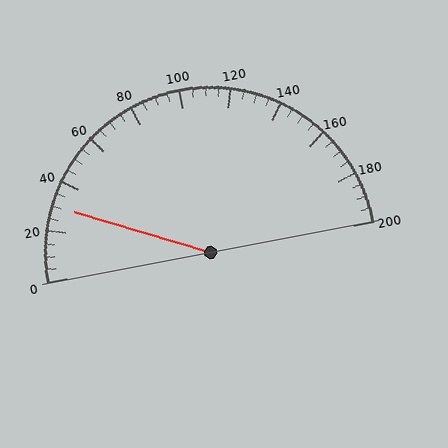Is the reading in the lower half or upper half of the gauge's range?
The reading is in the lower half of the range (0 to 200).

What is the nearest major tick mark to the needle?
The nearest major tick mark is 40.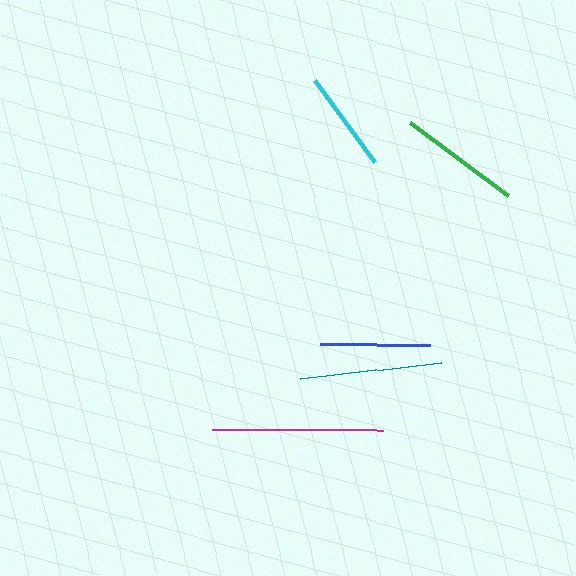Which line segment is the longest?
The magenta line is the longest at approximately 171 pixels.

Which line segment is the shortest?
The cyan line is the shortest at approximately 102 pixels.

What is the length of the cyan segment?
The cyan segment is approximately 102 pixels long.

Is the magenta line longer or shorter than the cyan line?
The magenta line is longer than the cyan line.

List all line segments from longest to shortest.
From longest to shortest: magenta, teal, green, blue, cyan.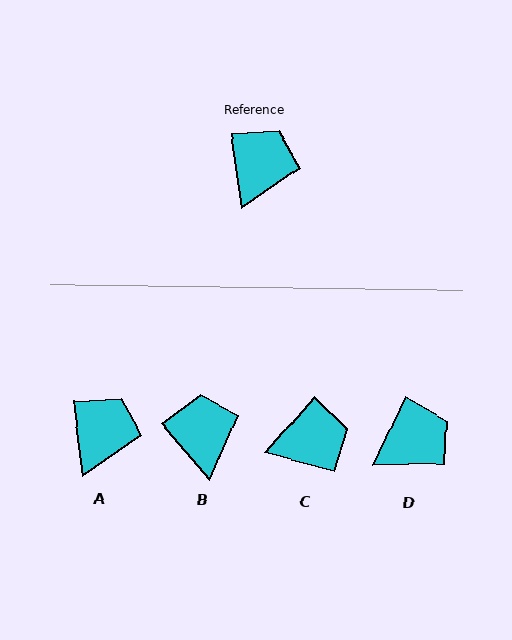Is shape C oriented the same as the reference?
No, it is off by about 48 degrees.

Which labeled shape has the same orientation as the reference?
A.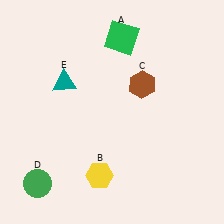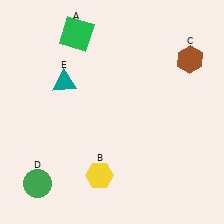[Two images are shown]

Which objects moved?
The objects that moved are: the green square (A), the brown hexagon (C).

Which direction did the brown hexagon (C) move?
The brown hexagon (C) moved right.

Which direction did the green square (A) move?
The green square (A) moved left.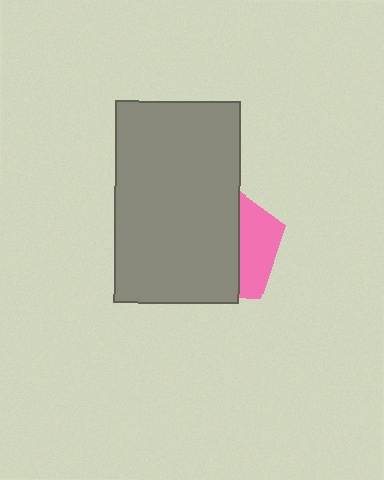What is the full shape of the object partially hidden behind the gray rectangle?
The partially hidden object is a pink pentagon.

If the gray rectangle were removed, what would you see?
You would see the complete pink pentagon.